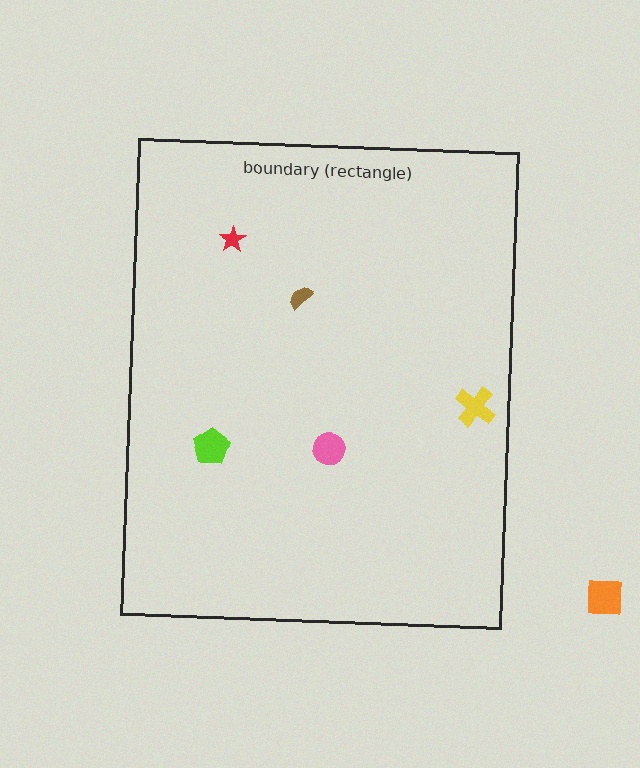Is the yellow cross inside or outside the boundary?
Inside.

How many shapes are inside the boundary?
5 inside, 1 outside.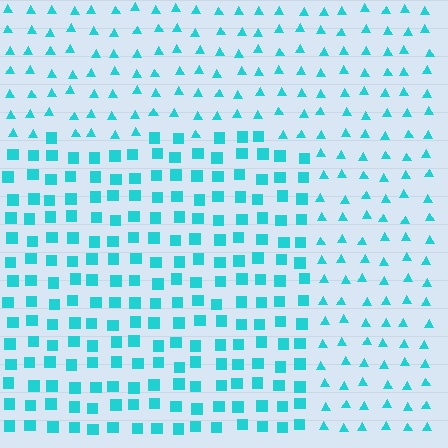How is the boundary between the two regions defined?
The boundary is defined by a change in element shape: squares inside vs. triangles outside. All elements share the same color and spacing.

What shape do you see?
I see a rectangle.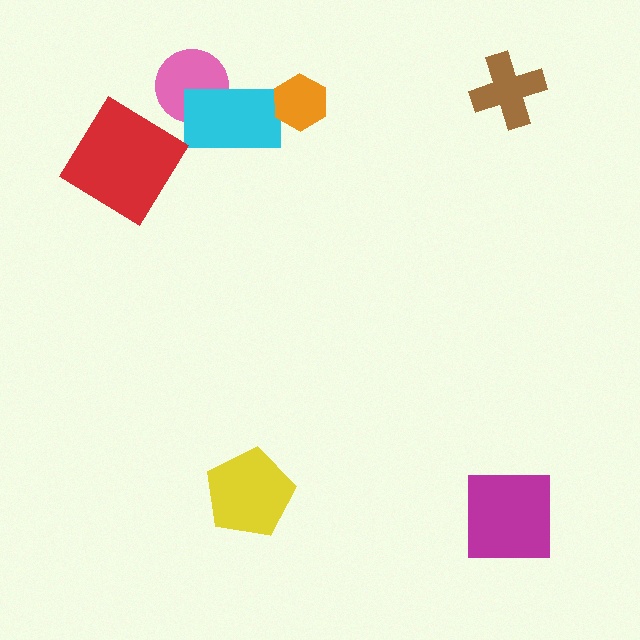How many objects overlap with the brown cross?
0 objects overlap with the brown cross.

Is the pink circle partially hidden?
Yes, it is partially covered by another shape.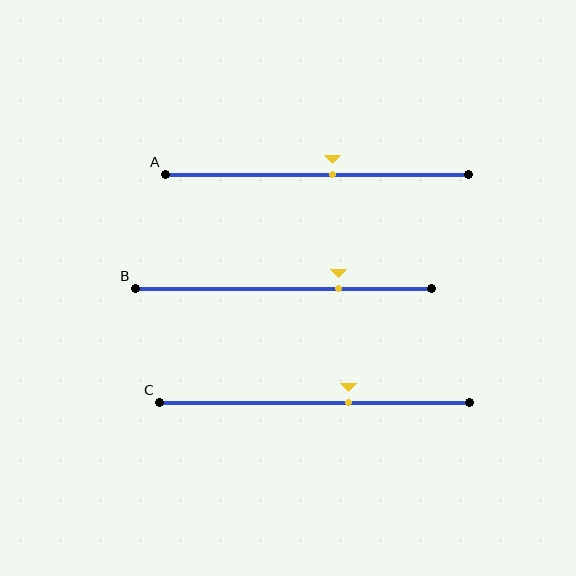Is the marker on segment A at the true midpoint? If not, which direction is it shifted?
No, the marker on segment A is shifted to the right by about 5% of the segment length.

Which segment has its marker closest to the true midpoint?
Segment A has its marker closest to the true midpoint.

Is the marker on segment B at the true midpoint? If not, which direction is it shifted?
No, the marker on segment B is shifted to the right by about 19% of the segment length.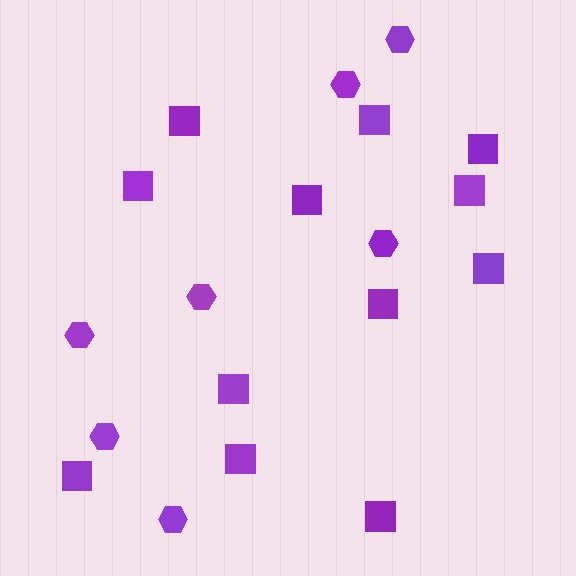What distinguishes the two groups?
There are 2 groups: one group of squares (12) and one group of hexagons (7).